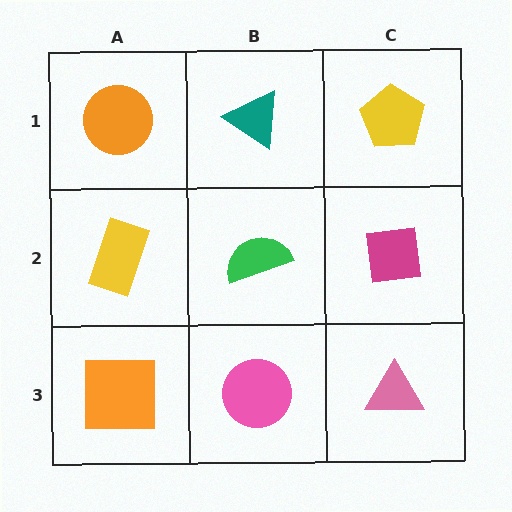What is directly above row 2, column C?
A yellow pentagon.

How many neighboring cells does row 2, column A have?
3.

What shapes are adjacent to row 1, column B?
A green semicircle (row 2, column B), an orange circle (row 1, column A), a yellow pentagon (row 1, column C).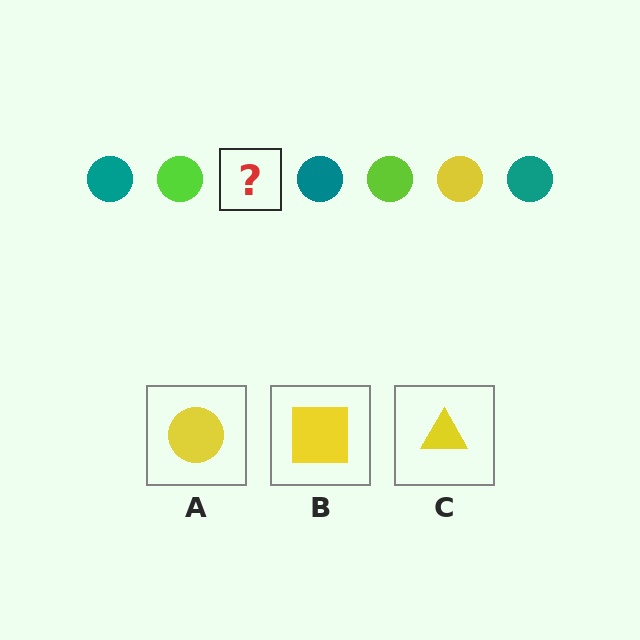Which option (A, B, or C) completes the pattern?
A.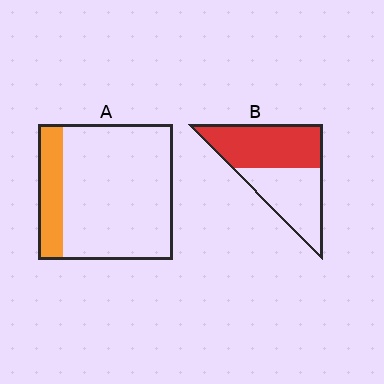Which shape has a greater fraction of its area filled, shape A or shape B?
Shape B.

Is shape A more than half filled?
No.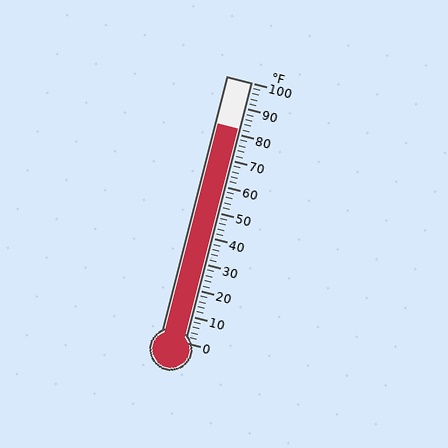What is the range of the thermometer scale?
The thermometer scale ranges from 0°F to 100°F.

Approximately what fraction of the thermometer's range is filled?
The thermometer is filled to approximately 80% of its range.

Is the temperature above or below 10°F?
The temperature is above 10°F.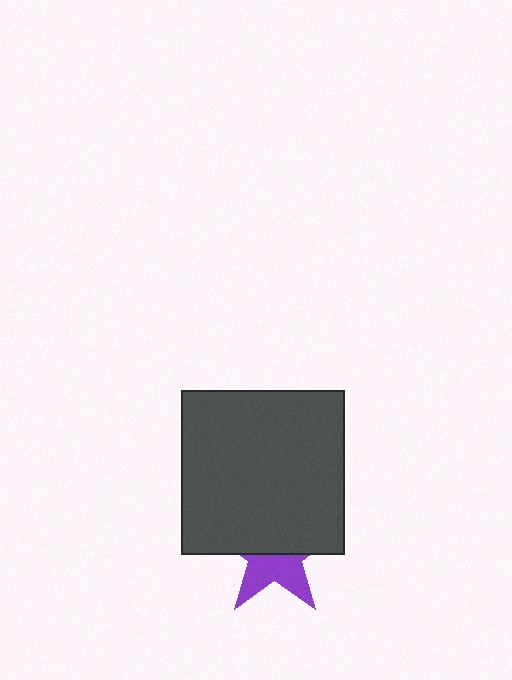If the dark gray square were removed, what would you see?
You would see the complete purple star.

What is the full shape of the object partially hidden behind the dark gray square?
The partially hidden object is a purple star.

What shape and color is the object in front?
The object in front is a dark gray square.